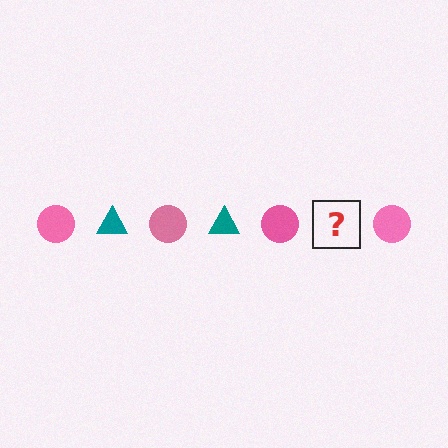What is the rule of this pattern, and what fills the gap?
The rule is that the pattern alternates between pink circle and teal triangle. The gap should be filled with a teal triangle.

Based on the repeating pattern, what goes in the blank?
The blank should be a teal triangle.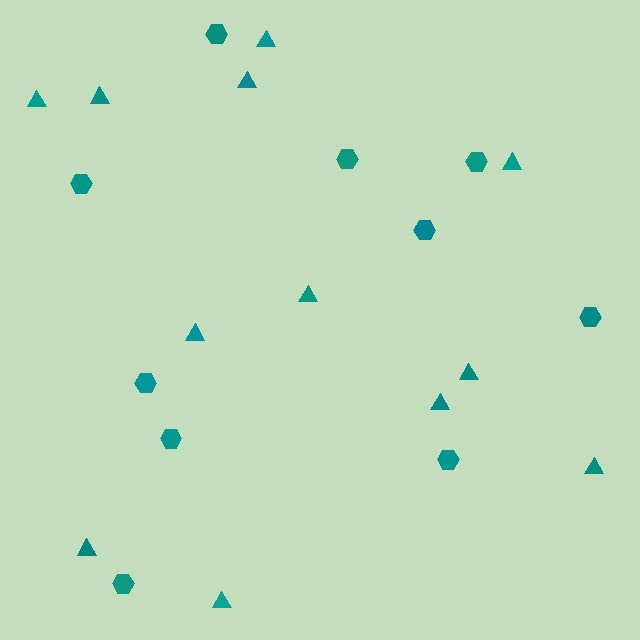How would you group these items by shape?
There are 2 groups: one group of triangles (12) and one group of hexagons (10).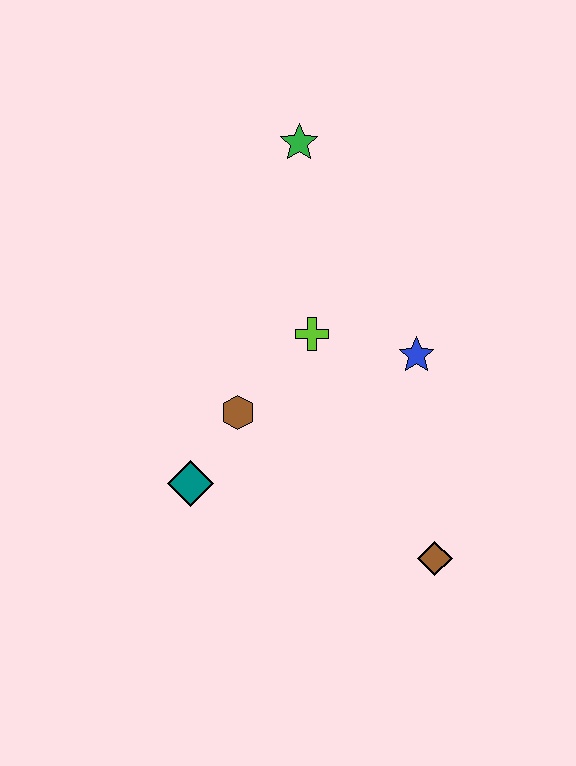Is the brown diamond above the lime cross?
No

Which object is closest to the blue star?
The lime cross is closest to the blue star.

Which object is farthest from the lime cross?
The brown diamond is farthest from the lime cross.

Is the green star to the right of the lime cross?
No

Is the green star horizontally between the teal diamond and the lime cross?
Yes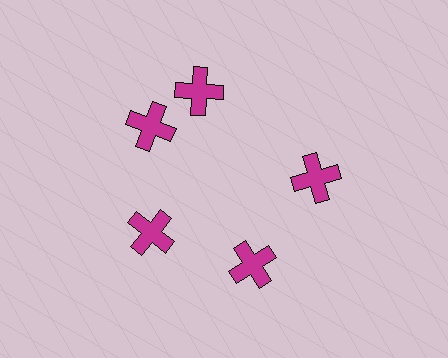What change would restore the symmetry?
The symmetry would be restored by rotating it back into even spacing with its neighbors so that all 5 crosses sit at equal angles and equal distance from the center.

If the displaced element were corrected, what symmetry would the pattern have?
It would have 5-fold rotational symmetry — the pattern would map onto itself every 72 degrees.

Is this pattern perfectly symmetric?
No. The 5 magenta crosses are arranged in a ring, but one element near the 1 o'clock position is rotated out of alignment along the ring, breaking the 5-fold rotational symmetry.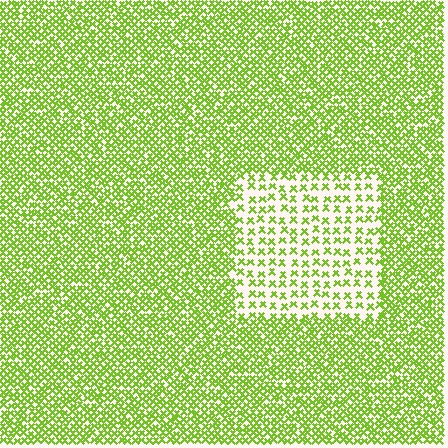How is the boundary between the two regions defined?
The boundary is defined by a change in element density (approximately 2.4x ratio). All elements are the same color, size, and shape.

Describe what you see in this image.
The image contains small lime elements arranged at two different densities. A rectangle-shaped region is visible where the elements are less densely packed than the surrounding area.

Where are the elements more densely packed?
The elements are more densely packed outside the rectangle boundary.